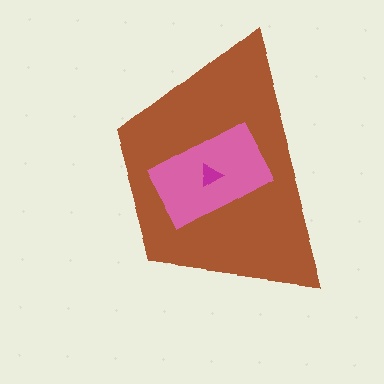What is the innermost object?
The magenta triangle.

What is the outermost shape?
The brown trapezoid.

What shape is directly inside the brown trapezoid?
The pink rectangle.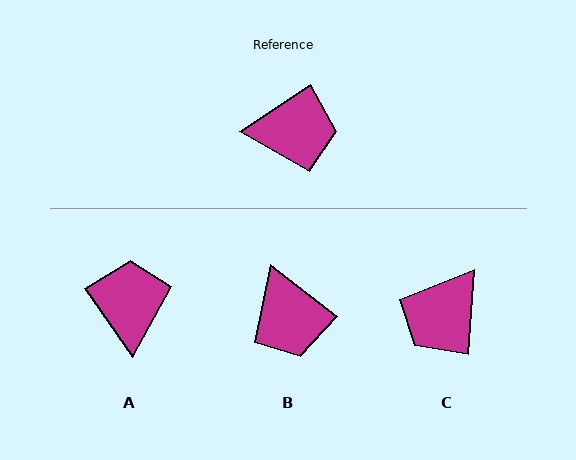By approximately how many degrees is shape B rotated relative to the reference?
Approximately 71 degrees clockwise.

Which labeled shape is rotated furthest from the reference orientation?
C, about 128 degrees away.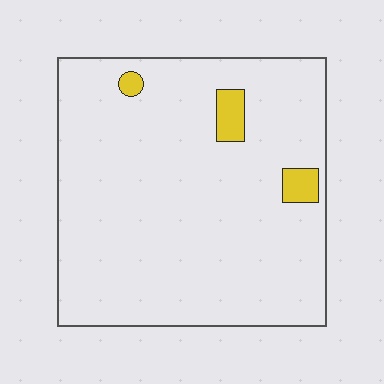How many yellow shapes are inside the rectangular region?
3.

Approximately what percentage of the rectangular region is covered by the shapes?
Approximately 5%.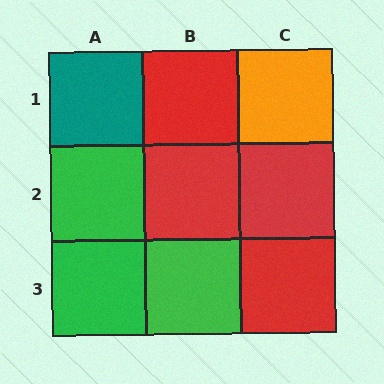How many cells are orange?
1 cell is orange.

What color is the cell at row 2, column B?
Red.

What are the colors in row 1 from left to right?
Teal, red, orange.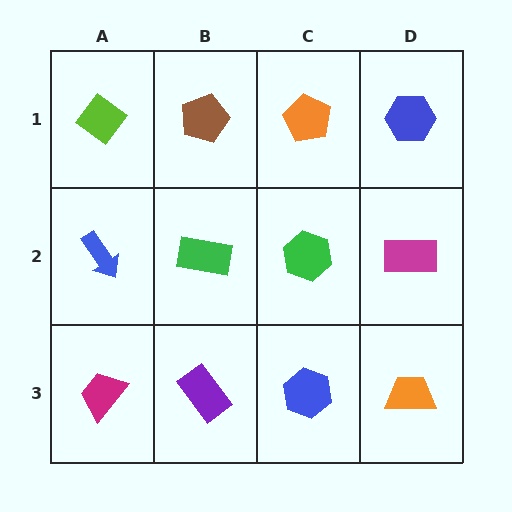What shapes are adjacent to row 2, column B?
A brown pentagon (row 1, column B), a purple rectangle (row 3, column B), a blue arrow (row 2, column A), a green hexagon (row 2, column C).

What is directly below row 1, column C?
A green hexagon.